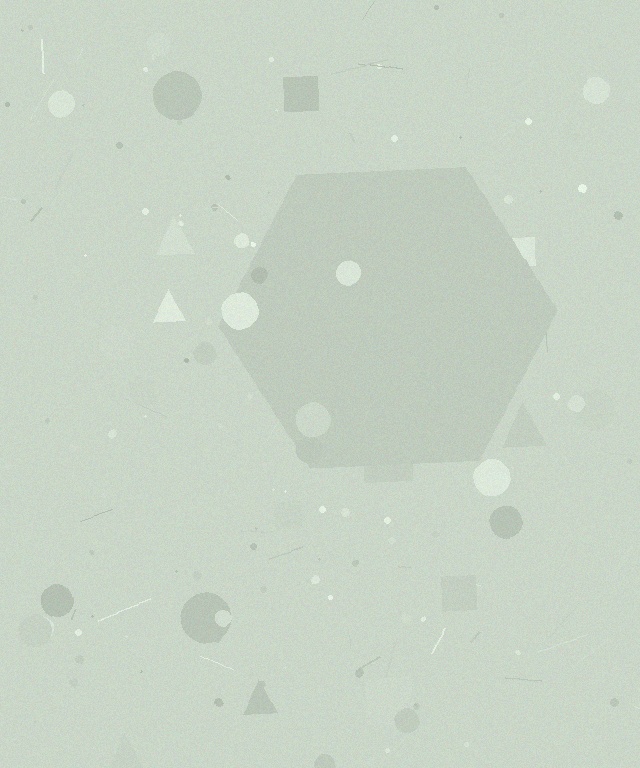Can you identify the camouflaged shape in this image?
The camouflaged shape is a hexagon.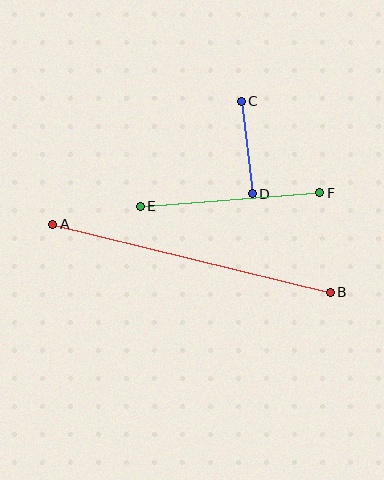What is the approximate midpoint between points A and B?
The midpoint is at approximately (191, 258) pixels.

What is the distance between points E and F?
The distance is approximately 180 pixels.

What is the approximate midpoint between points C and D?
The midpoint is at approximately (247, 148) pixels.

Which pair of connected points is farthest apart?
Points A and B are farthest apart.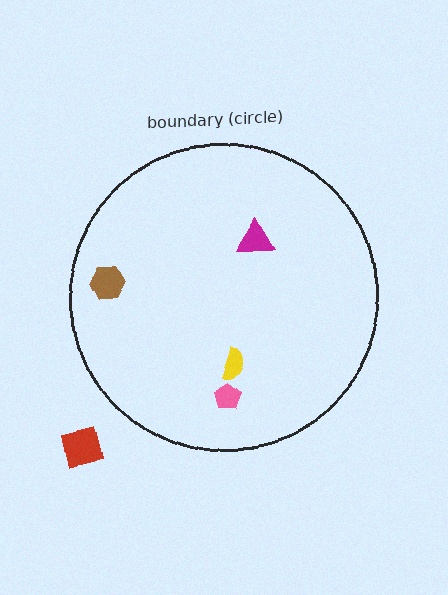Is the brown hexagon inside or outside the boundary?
Inside.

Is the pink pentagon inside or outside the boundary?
Inside.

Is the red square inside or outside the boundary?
Outside.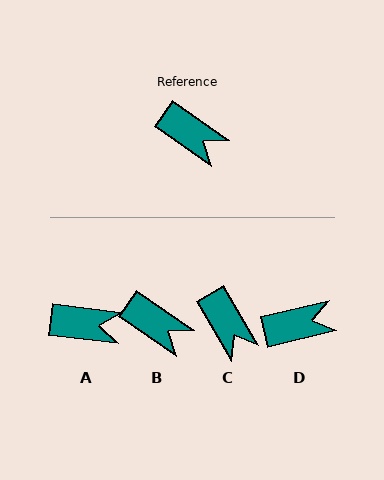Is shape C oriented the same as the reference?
No, it is off by about 25 degrees.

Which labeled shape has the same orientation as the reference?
B.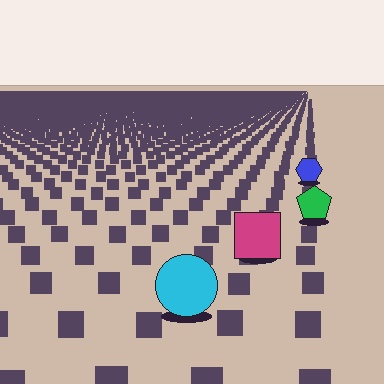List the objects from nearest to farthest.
From nearest to farthest: the cyan circle, the magenta square, the green pentagon, the blue hexagon.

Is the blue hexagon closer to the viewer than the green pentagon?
No. The green pentagon is closer — you can tell from the texture gradient: the ground texture is coarser near it.